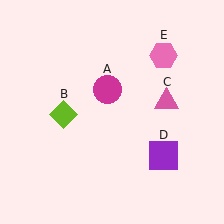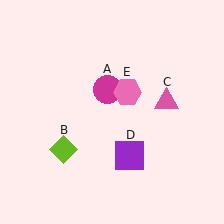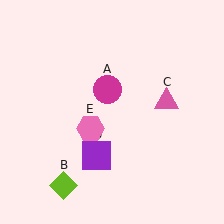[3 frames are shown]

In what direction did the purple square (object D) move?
The purple square (object D) moved left.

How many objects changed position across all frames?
3 objects changed position: lime diamond (object B), purple square (object D), pink hexagon (object E).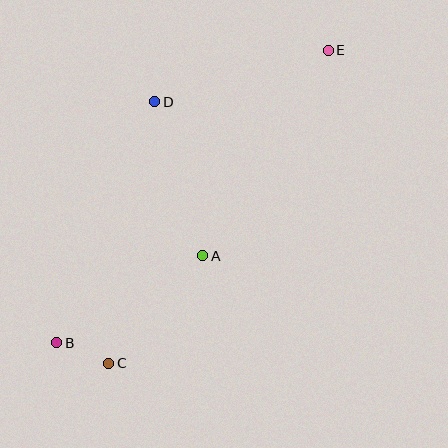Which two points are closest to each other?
Points B and C are closest to each other.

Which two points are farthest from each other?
Points B and E are farthest from each other.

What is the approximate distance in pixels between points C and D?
The distance between C and D is approximately 266 pixels.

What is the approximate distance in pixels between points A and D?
The distance between A and D is approximately 162 pixels.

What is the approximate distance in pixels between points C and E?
The distance between C and E is approximately 383 pixels.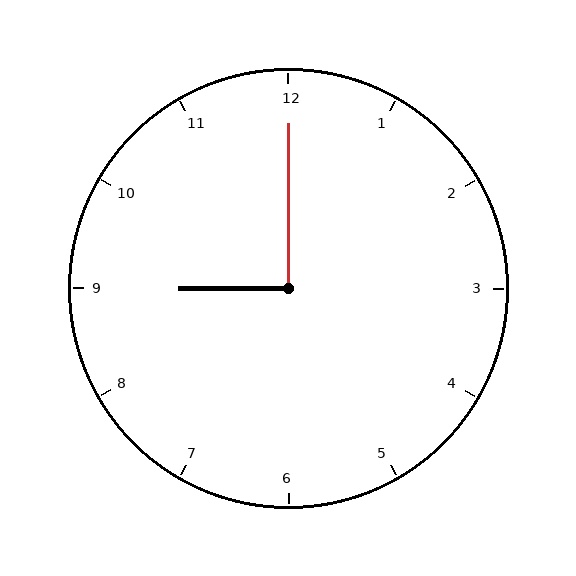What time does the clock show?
9:00.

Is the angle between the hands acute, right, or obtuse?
It is right.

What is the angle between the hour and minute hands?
Approximately 90 degrees.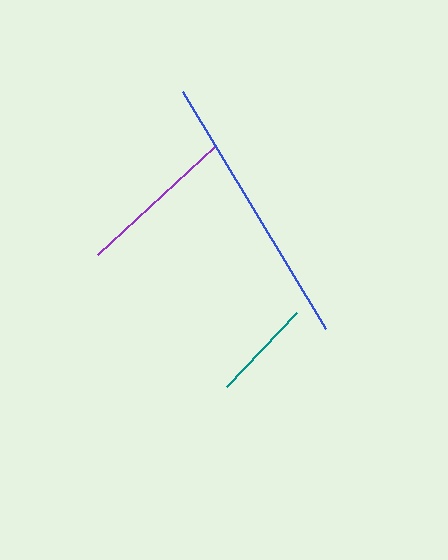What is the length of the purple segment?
The purple segment is approximately 159 pixels long.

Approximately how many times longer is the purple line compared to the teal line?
The purple line is approximately 1.6 times the length of the teal line.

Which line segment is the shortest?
The teal line is the shortest at approximately 102 pixels.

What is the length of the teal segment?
The teal segment is approximately 102 pixels long.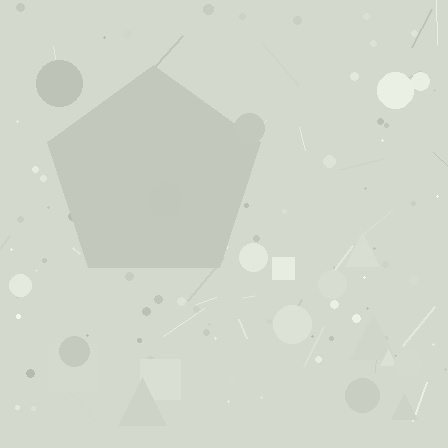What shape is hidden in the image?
A pentagon is hidden in the image.